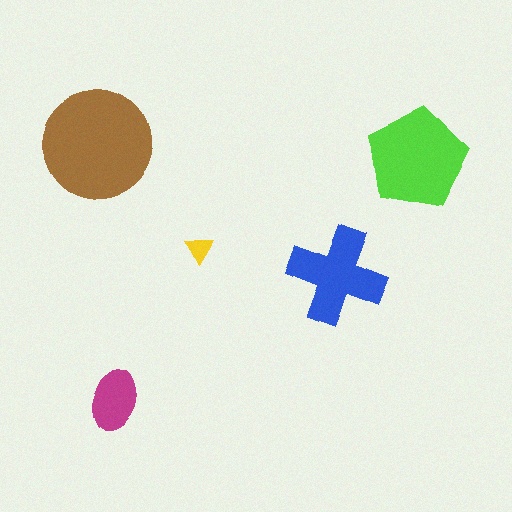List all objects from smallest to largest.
The yellow triangle, the magenta ellipse, the blue cross, the lime pentagon, the brown circle.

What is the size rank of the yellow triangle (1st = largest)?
5th.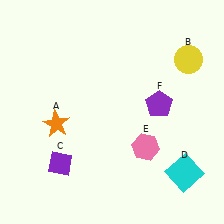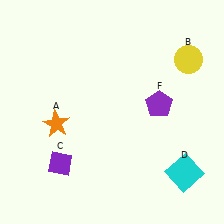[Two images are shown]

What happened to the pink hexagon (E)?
The pink hexagon (E) was removed in Image 2. It was in the bottom-right area of Image 1.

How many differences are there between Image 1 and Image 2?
There is 1 difference between the two images.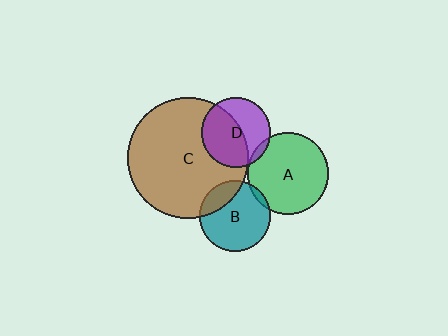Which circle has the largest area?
Circle C (brown).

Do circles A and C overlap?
Yes.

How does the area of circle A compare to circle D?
Approximately 1.4 times.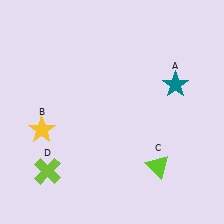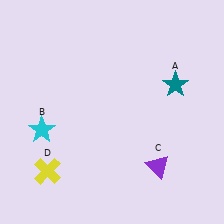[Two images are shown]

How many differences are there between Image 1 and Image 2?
There are 3 differences between the two images.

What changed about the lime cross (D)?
In Image 1, D is lime. In Image 2, it changed to yellow.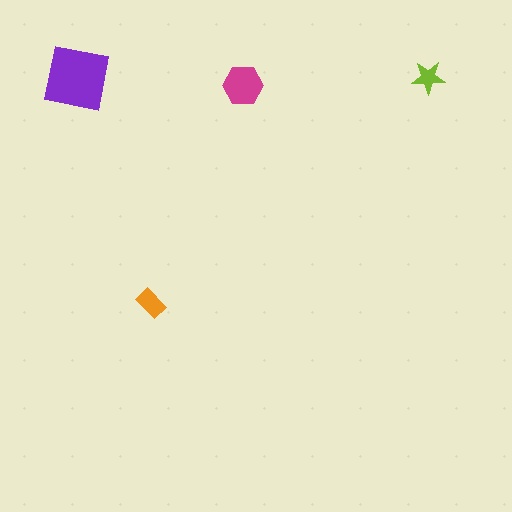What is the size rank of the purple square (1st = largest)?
1st.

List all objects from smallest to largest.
The lime star, the orange rectangle, the magenta hexagon, the purple square.